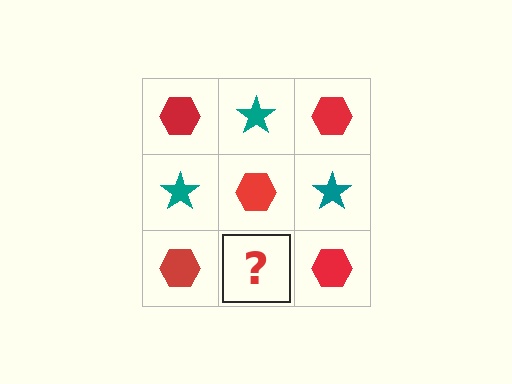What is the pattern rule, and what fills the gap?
The rule is that it alternates red hexagon and teal star in a checkerboard pattern. The gap should be filled with a teal star.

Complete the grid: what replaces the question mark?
The question mark should be replaced with a teal star.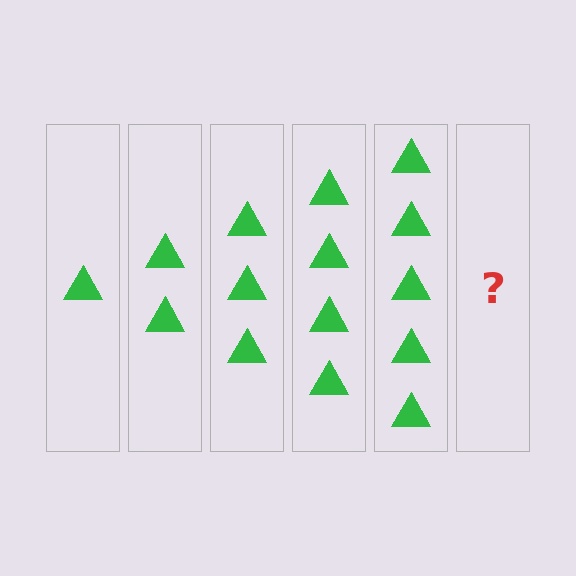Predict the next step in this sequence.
The next step is 6 triangles.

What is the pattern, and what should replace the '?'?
The pattern is that each step adds one more triangle. The '?' should be 6 triangles.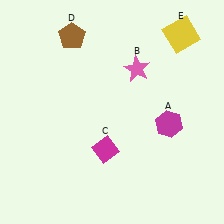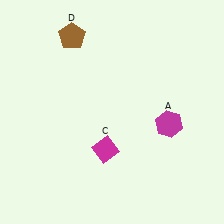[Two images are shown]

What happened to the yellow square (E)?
The yellow square (E) was removed in Image 2. It was in the top-right area of Image 1.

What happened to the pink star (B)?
The pink star (B) was removed in Image 2. It was in the top-right area of Image 1.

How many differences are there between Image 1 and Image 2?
There are 2 differences between the two images.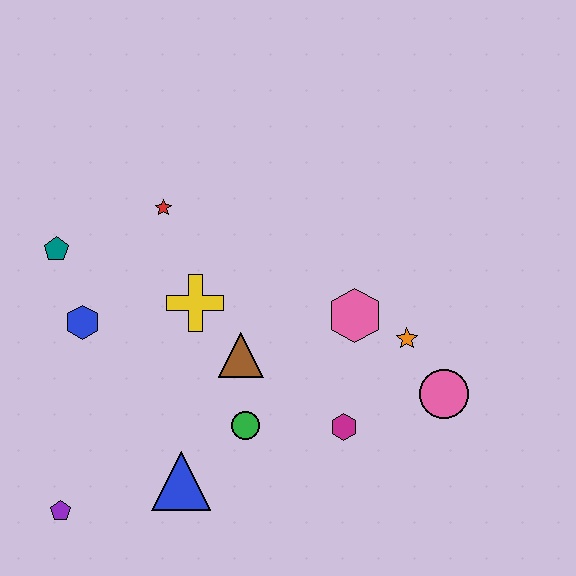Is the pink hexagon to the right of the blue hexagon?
Yes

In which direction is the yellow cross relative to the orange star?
The yellow cross is to the left of the orange star.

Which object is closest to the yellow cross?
The brown triangle is closest to the yellow cross.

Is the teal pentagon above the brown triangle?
Yes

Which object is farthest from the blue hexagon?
The pink circle is farthest from the blue hexagon.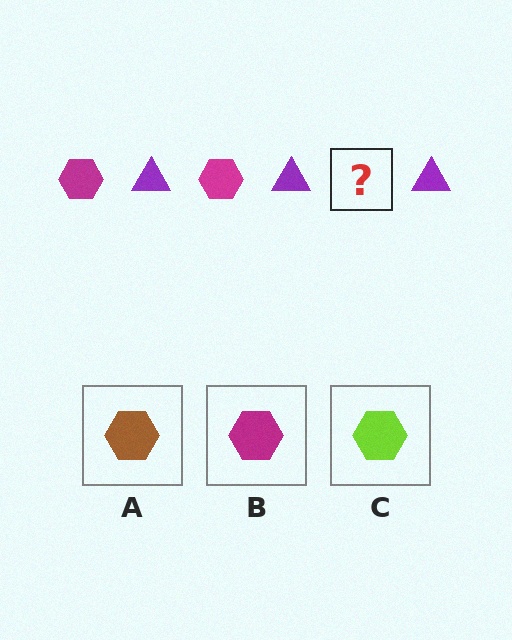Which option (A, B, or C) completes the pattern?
B.